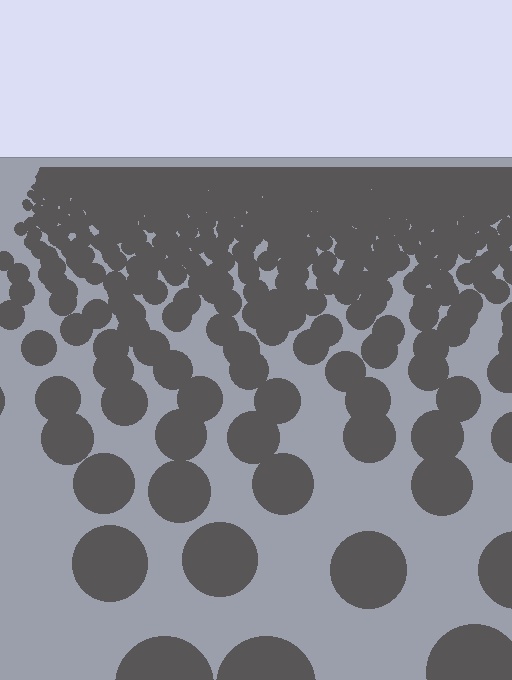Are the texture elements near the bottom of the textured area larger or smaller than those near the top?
Larger. Near the bottom, elements are closer to the viewer and appear at a bigger on-screen size.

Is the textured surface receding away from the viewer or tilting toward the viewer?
The surface is receding away from the viewer. Texture elements get smaller and denser toward the top.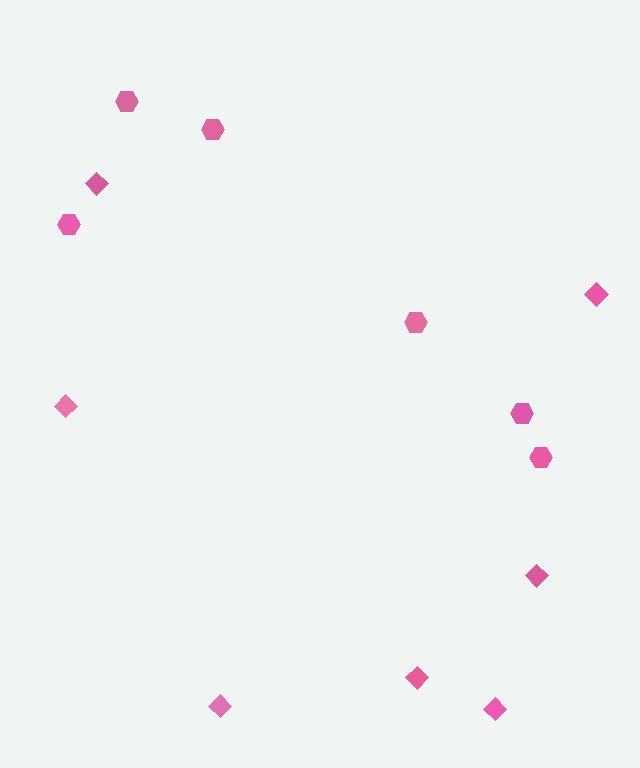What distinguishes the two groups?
There are 2 groups: one group of hexagons (6) and one group of diamonds (7).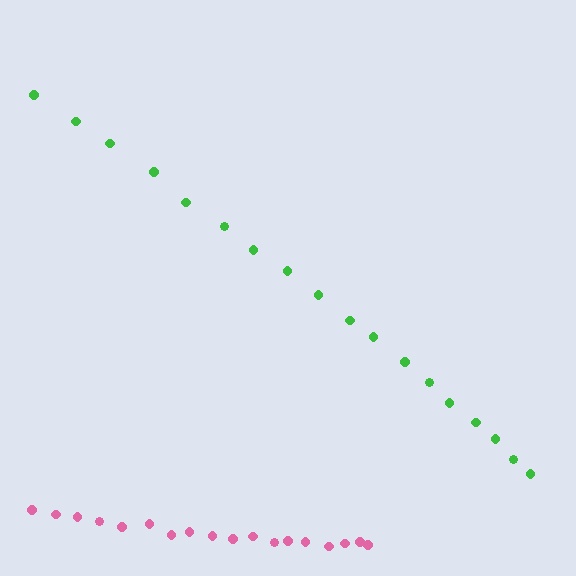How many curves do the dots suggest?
There are 2 distinct paths.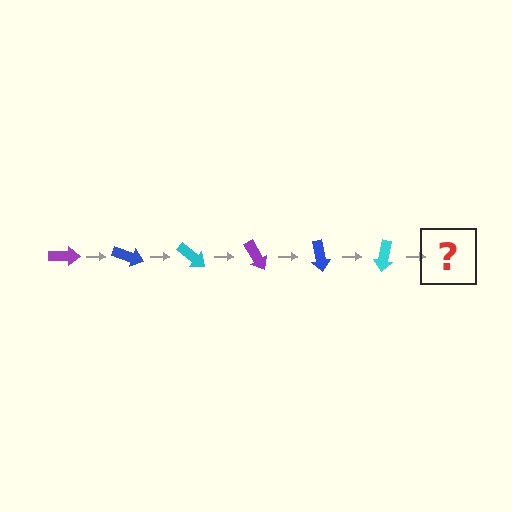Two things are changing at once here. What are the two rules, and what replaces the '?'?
The two rules are that it rotates 20 degrees each step and the color cycles through purple, blue, and cyan. The '?' should be a purple arrow, rotated 120 degrees from the start.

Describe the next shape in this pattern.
It should be a purple arrow, rotated 120 degrees from the start.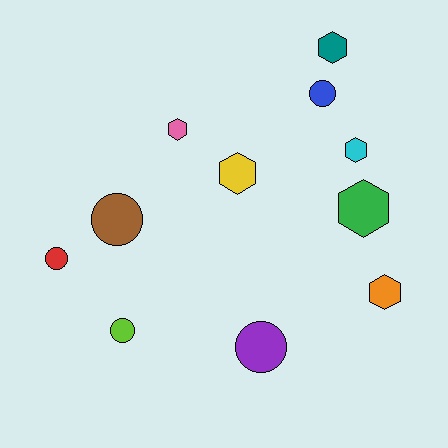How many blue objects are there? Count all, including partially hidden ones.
There is 1 blue object.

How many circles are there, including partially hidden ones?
There are 5 circles.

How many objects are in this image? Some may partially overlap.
There are 11 objects.